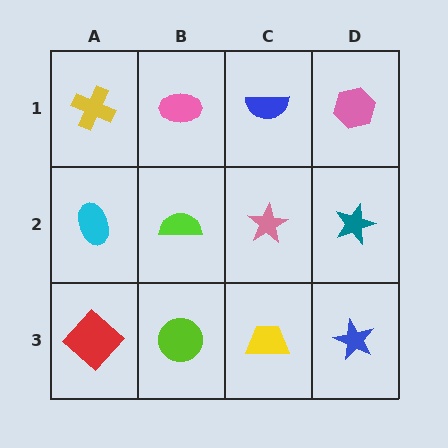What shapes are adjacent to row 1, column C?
A pink star (row 2, column C), a pink ellipse (row 1, column B), a pink hexagon (row 1, column D).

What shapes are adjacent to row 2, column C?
A blue semicircle (row 1, column C), a yellow trapezoid (row 3, column C), a lime semicircle (row 2, column B), a teal star (row 2, column D).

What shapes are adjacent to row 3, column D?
A teal star (row 2, column D), a yellow trapezoid (row 3, column C).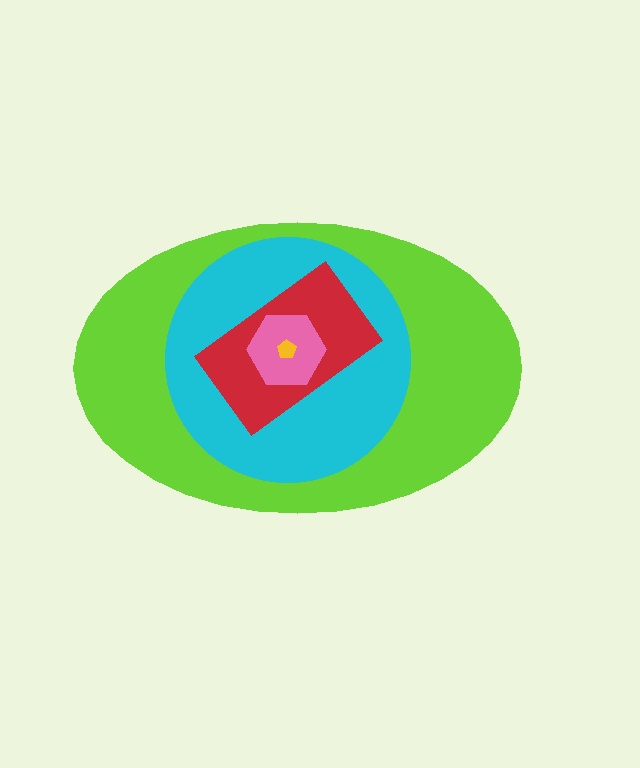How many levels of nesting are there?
5.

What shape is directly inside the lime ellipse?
The cyan circle.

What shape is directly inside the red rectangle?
The pink hexagon.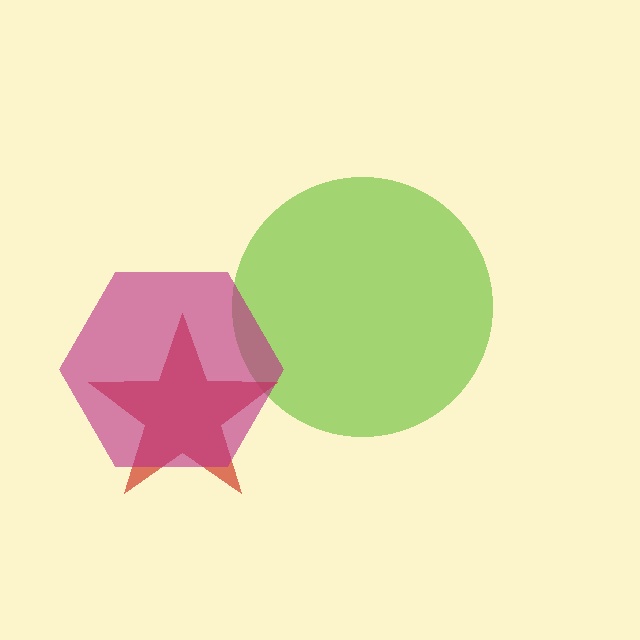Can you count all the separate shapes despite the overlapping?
Yes, there are 3 separate shapes.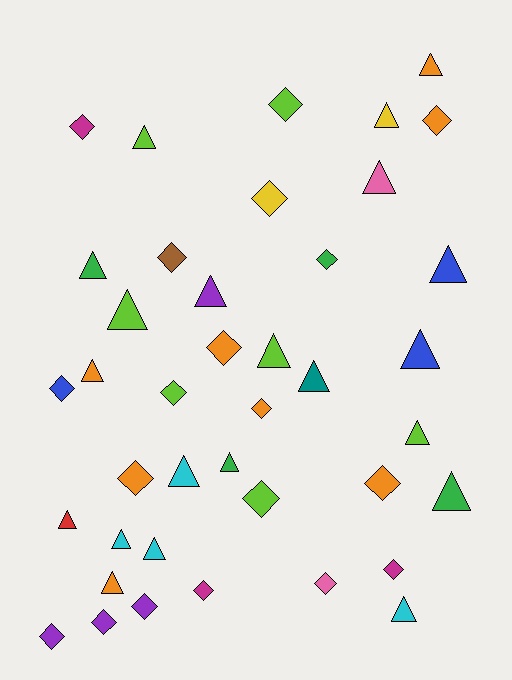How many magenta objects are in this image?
There are 3 magenta objects.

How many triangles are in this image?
There are 21 triangles.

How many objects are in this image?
There are 40 objects.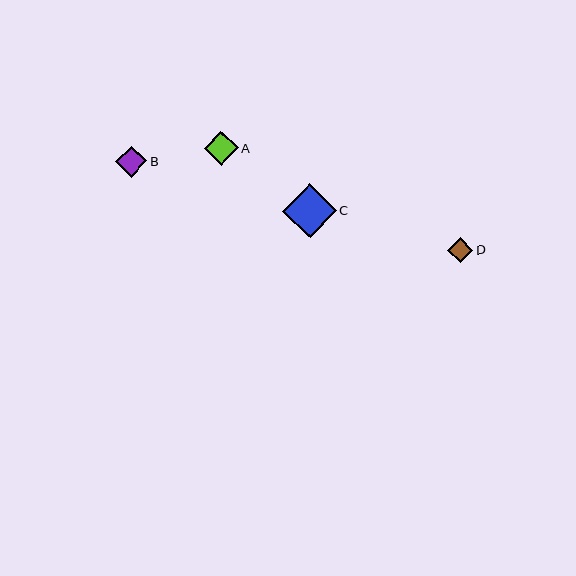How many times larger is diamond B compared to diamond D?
Diamond B is approximately 1.2 times the size of diamond D.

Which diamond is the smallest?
Diamond D is the smallest with a size of approximately 25 pixels.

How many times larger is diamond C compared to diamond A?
Diamond C is approximately 1.6 times the size of diamond A.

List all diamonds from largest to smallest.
From largest to smallest: C, A, B, D.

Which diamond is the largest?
Diamond C is the largest with a size of approximately 54 pixels.